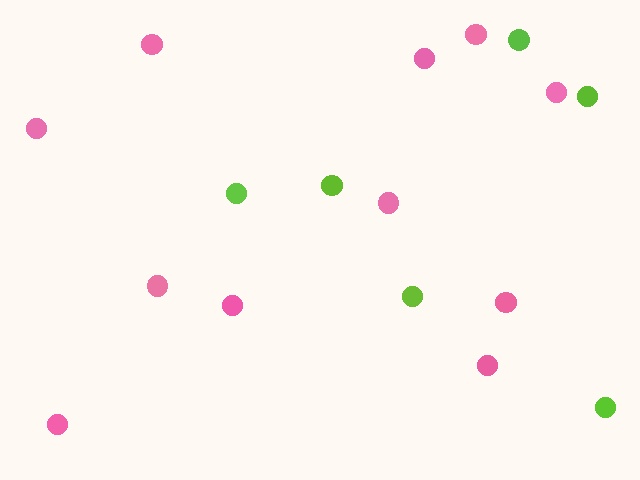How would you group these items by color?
There are 2 groups: one group of lime circles (6) and one group of pink circles (11).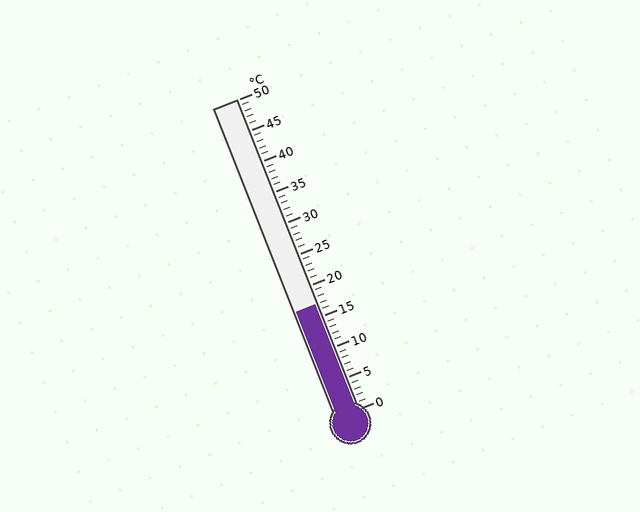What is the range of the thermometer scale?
The thermometer scale ranges from 0°C to 50°C.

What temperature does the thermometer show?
The thermometer shows approximately 17°C.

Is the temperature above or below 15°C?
The temperature is above 15°C.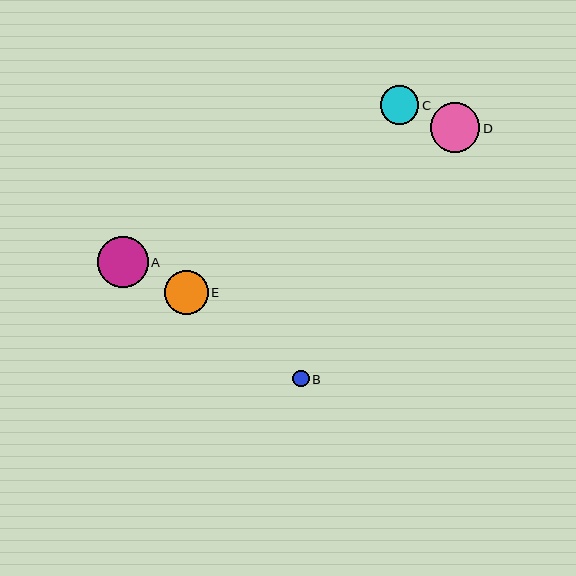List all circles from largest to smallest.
From largest to smallest: A, D, E, C, B.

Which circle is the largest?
Circle A is the largest with a size of approximately 51 pixels.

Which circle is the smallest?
Circle B is the smallest with a size of approximately 16 pixels.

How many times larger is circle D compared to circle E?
Circle D is approximately 1.1 times the size of circle E.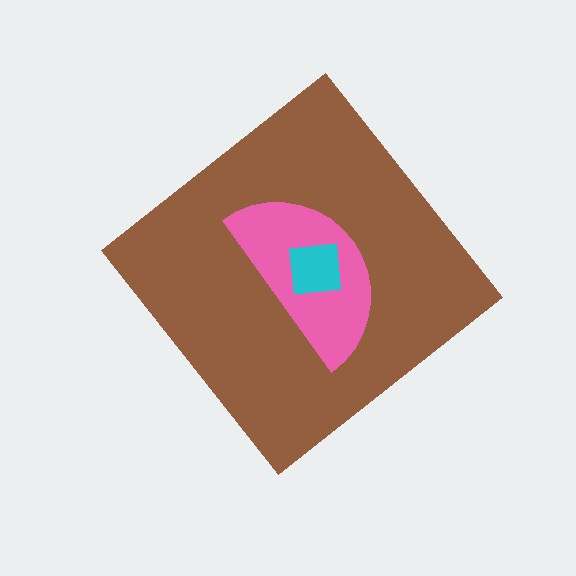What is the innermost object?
The cyan square.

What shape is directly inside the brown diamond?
The pink semicircle.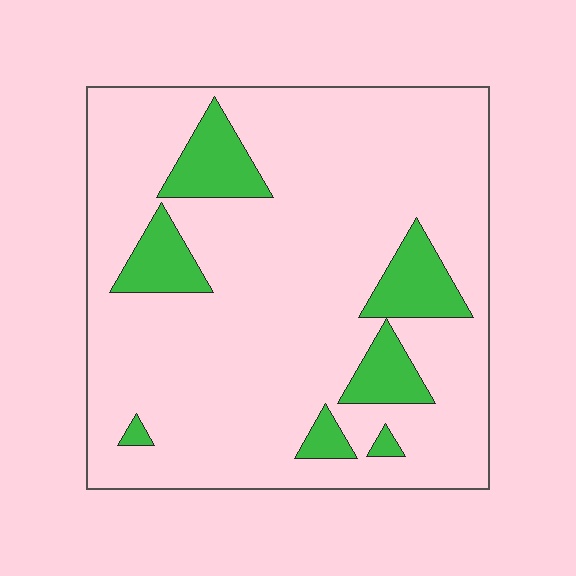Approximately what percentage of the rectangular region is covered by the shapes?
Approximately 15%.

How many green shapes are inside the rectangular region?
7.